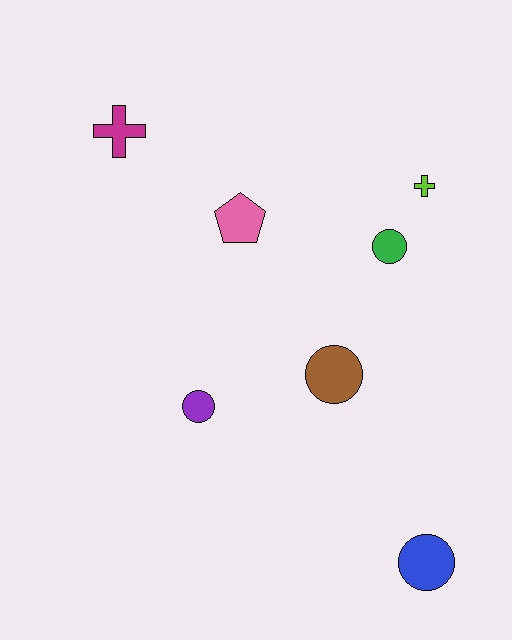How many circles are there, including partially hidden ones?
There are 4 circles.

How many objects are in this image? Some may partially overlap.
There are 7 objects.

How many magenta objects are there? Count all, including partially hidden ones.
There is 1 magenta object.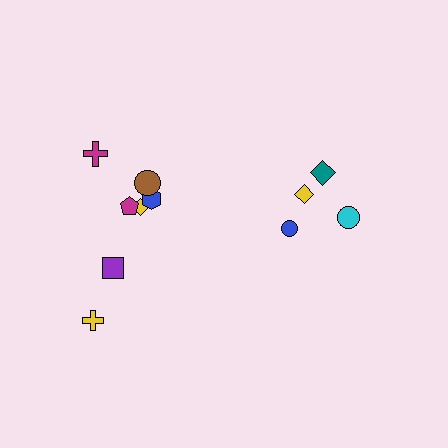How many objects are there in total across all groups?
There are 11 objects.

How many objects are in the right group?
There are 4 objects.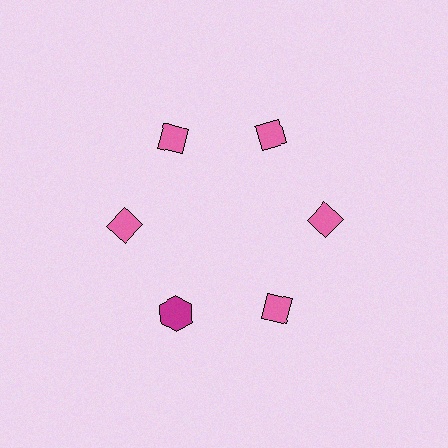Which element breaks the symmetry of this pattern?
The magenta hexagon at roughly the 7 o'clock position breaks the symmetry. All other shapes are pink diamonds.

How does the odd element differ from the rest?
It differs in both color (magenta instead of pink) and shape (hexagon instead of diamond).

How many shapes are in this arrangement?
There are 6 shapes arranged in a ring pattern.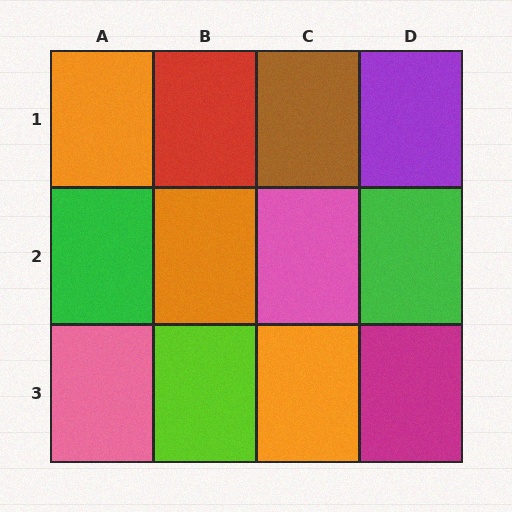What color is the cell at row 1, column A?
Orange.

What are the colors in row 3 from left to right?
Pink, lime, orange, magenta.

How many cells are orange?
3 cells are orange.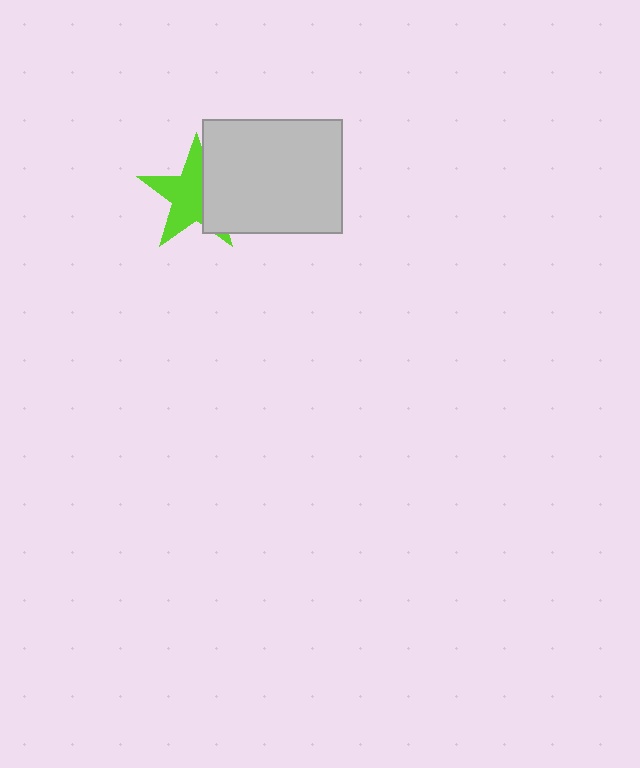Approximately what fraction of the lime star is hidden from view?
Roughly 38% of the lime star is hidden behind the light gray rectangle.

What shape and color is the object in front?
The object in front is a light gray rectangle.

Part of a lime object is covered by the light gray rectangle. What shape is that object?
It is a star.